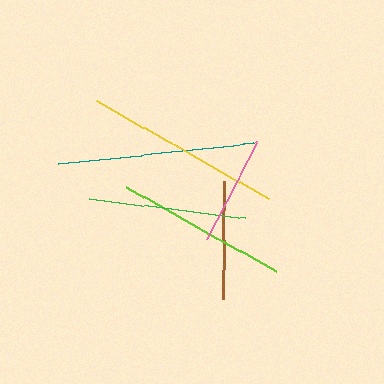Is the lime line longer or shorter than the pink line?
The lime line is longer than the pink line.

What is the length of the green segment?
The green segment is approximately 157 pixels long.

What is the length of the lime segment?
The lime segment is approximately 172 pixels long.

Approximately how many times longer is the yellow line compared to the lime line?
The yellow line is approximately 1.2 times the length of the lime line.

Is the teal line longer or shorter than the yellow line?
The yellow line is longer than the teal line.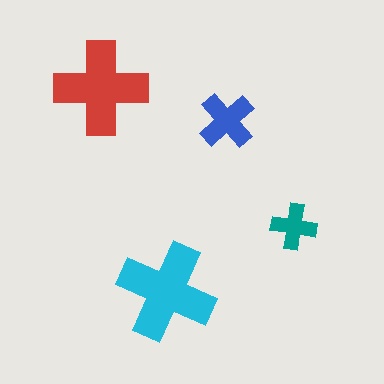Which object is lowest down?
The cyan cross is bottommost.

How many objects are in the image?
There are 4 objects in the image.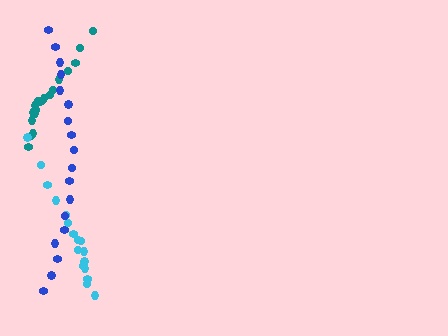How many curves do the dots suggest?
There are 3 distinct paths.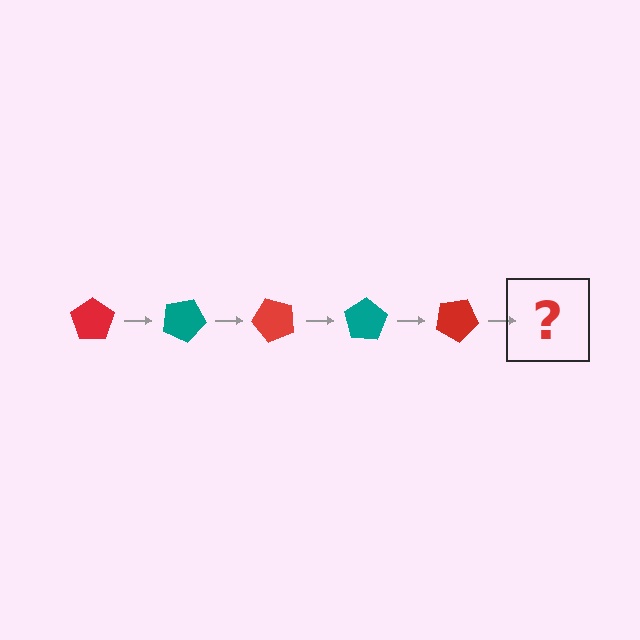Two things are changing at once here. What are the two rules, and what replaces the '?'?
The two rules are that it rotates 25 degrees each step and the color cycles through red and teal. The '?' should be a teal pentagon, rotated 125 degrees from the start.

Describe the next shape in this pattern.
It should be a teal pentagon, rotated 125 degrees from the start.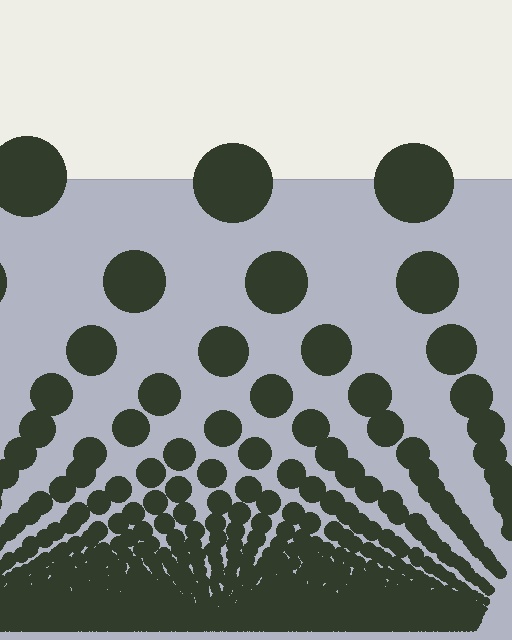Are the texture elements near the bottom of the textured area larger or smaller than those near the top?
Smaller. The gradient is inverted — elements near the bottom are smaller and denser.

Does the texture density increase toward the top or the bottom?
Density increases toward the bottom.